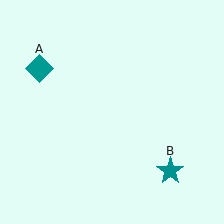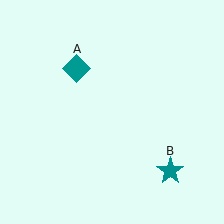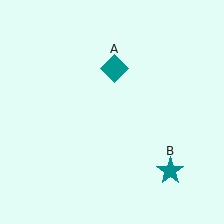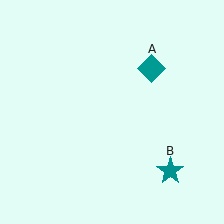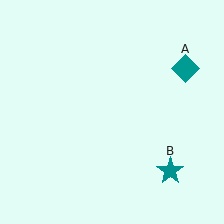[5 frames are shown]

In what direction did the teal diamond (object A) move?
The teal diamond (object A) moved right.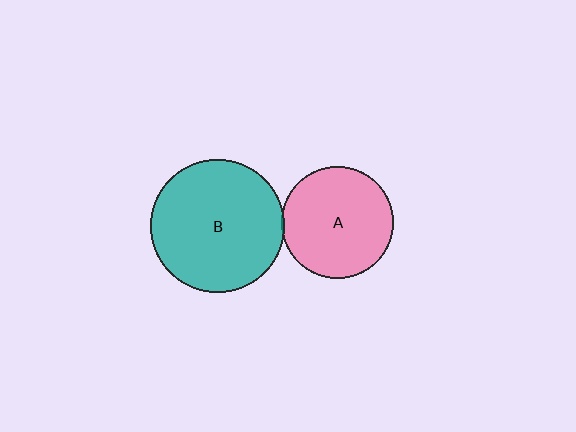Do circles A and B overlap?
Yes.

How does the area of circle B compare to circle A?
Approximately 1.4 times.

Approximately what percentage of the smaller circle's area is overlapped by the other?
Approximately 5%.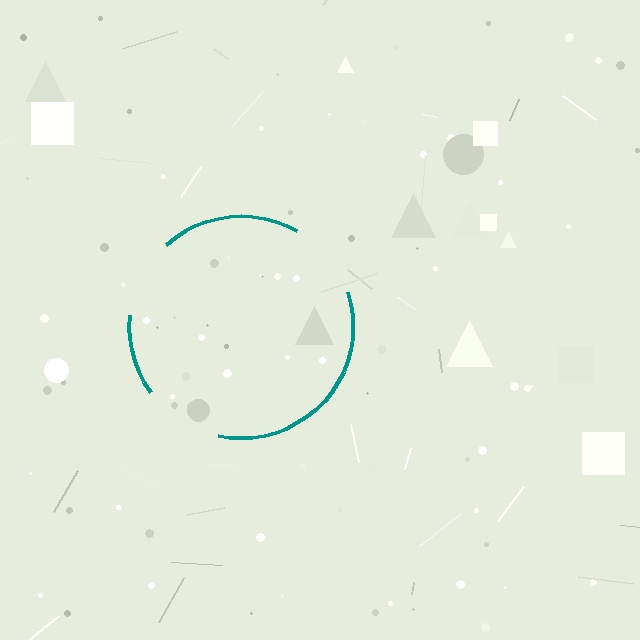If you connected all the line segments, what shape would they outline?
They would outline a circle.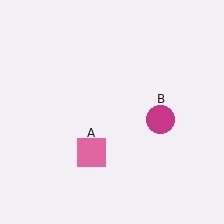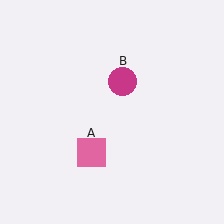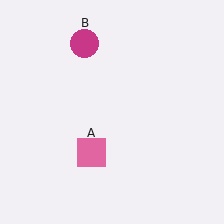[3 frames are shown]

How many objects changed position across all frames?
1 object changed position: magenta circle (object B).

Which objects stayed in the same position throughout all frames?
Pink square (object A) remained stationary.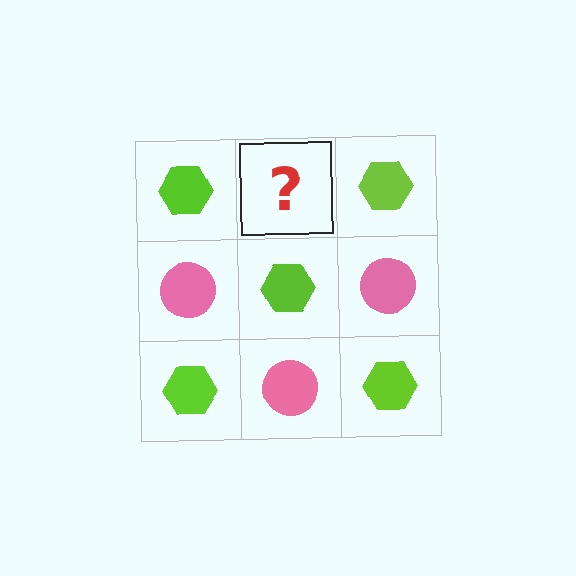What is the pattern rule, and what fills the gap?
The rule is that it alternates lime hexagon and pink circle in a checkerboard pattern. The gap should be filled with a pink circle.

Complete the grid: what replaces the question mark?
The question mark should be replaced with a pink circle.